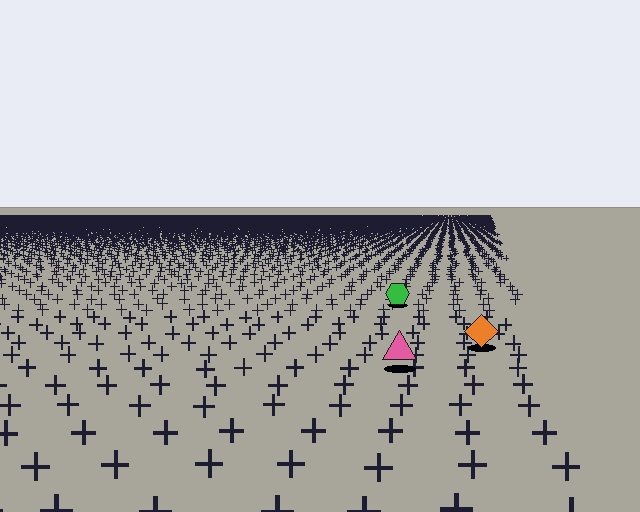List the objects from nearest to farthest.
From nearest to farthest: the pink triangle, the orange diamond, the green hexagon.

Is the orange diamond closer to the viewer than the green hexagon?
Yes. The orange diamond is closer — you can tell from the texture gradient: the ground texture is coarser near it.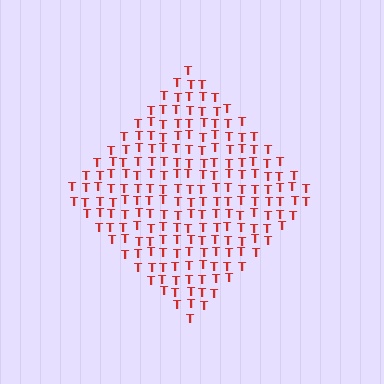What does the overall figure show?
The overall figure shows a diamond.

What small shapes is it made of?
It is made of small letter T's.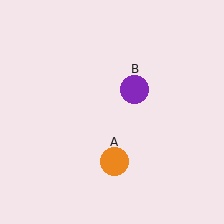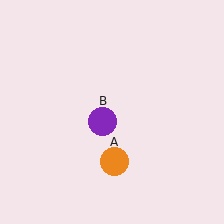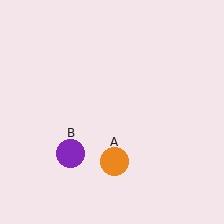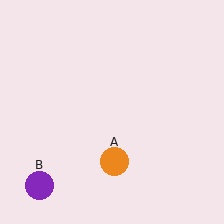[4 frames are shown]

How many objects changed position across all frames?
1 object changed position: purple circle (object B).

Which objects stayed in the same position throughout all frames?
Orange circle (object A) remained stationary.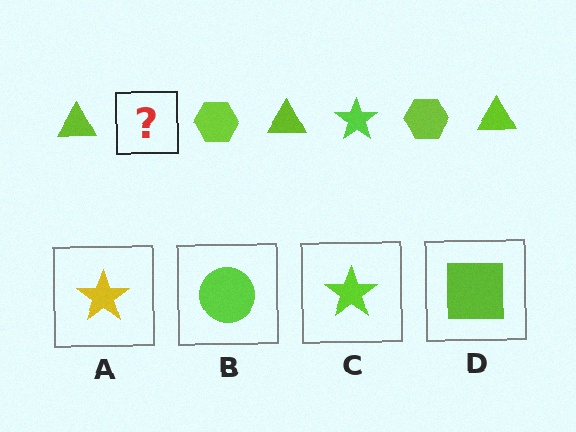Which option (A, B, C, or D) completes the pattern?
C.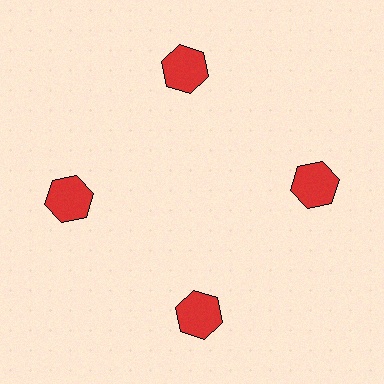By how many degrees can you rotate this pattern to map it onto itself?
The pattern maps onto itself every 90 degrees of rotation.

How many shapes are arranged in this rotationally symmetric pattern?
There are 4 shapes, arranged in 4 groups of 1.